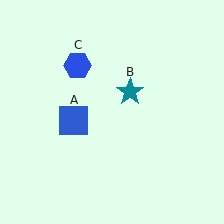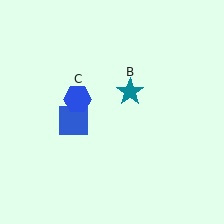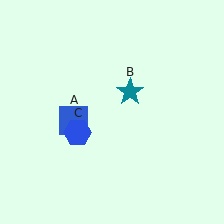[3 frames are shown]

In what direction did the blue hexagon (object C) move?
The blue hexagon (object C) moved down.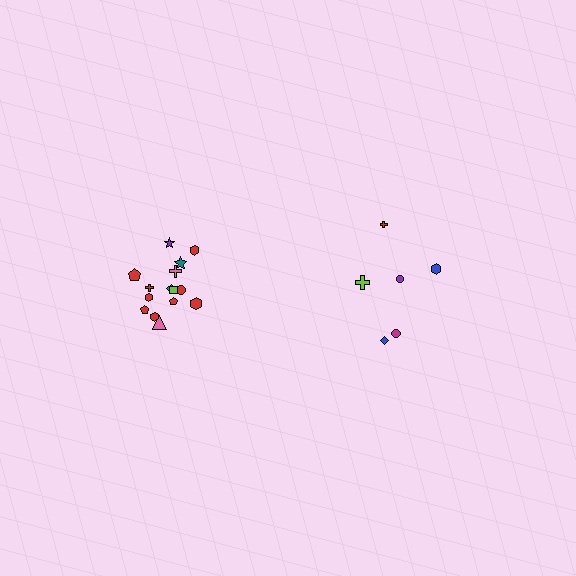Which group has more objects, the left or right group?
The left group.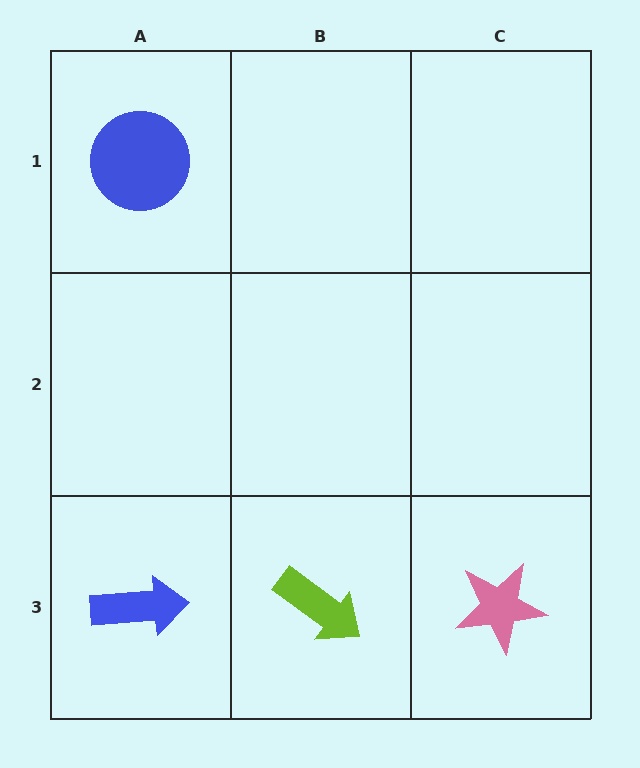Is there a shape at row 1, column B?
No, that cell is empty.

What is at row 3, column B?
A lime arrow.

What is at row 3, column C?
A pink star.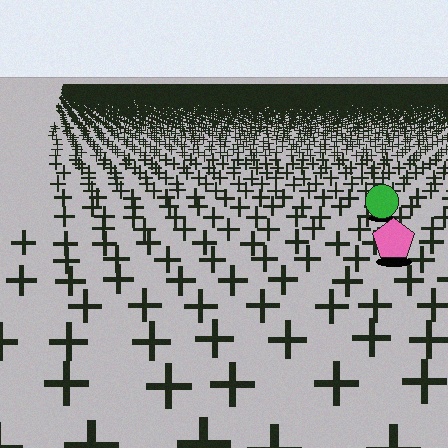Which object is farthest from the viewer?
The green circle is farthest from the viewer. It appears smaller and the ground texture around it is denser.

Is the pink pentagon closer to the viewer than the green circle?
Yes. The pink pentagon is closer — you can tell from the texture gradient: the ground texture is coarser near it.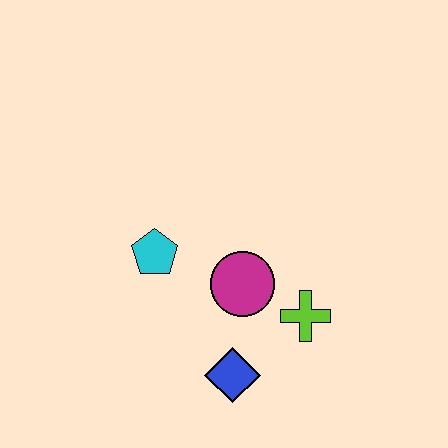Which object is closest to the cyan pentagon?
The magenta circle is closest to the cyan pentagon.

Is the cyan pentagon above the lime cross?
Yes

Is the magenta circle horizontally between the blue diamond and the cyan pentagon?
No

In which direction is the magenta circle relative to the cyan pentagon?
The magenta circle is to the right of the cyan pentagon.